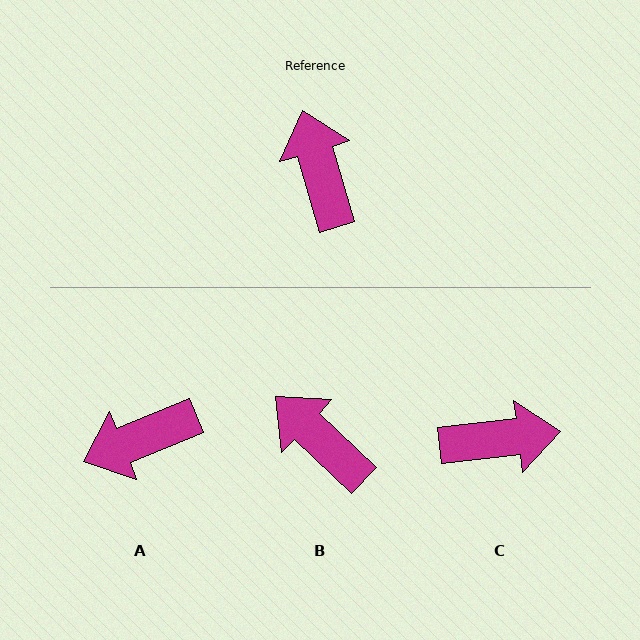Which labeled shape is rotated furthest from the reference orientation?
C, about 100 degrees away.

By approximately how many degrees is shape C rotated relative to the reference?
Approximately 100 degrees clockwise.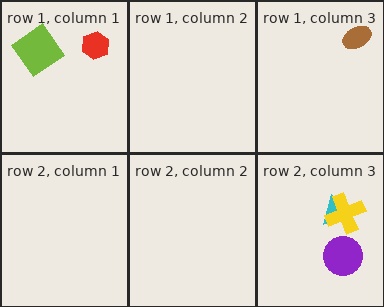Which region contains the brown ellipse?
The row 1, column 3 region.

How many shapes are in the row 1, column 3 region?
1.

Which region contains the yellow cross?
The row 2, column 3 region.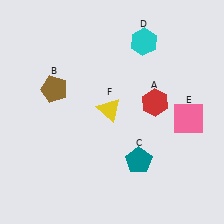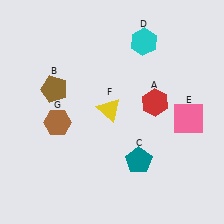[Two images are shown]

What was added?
A brown hexagon (G) was added in Image 2.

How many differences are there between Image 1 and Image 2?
There is 1 difference between the two images.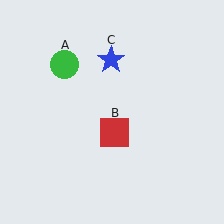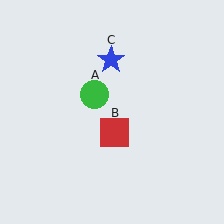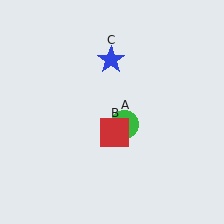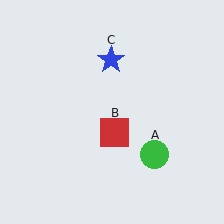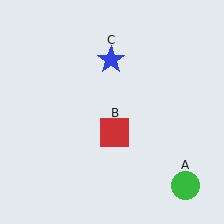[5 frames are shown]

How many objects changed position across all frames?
1 object changed position: green circle (object A).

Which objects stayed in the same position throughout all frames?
Red square (object B) and blue star (object C) remained stationary.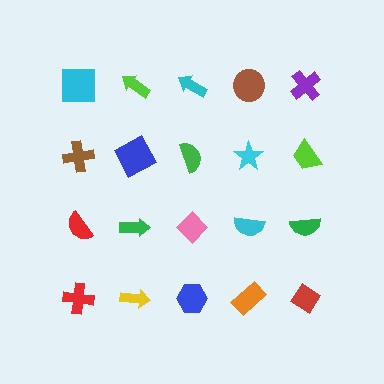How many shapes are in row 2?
5 shapes.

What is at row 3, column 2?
A green arrow.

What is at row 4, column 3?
A blue hexagon.